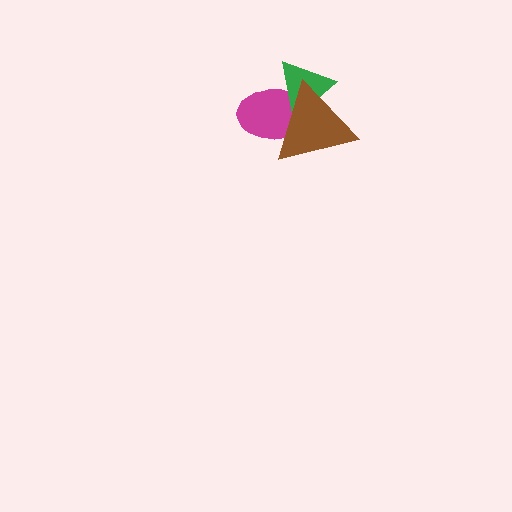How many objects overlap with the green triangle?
2 objects overlap with the green triangle.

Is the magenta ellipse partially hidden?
Yes, it is partially covered by another shape.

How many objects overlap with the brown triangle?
2 objects overlap with the brown triangle.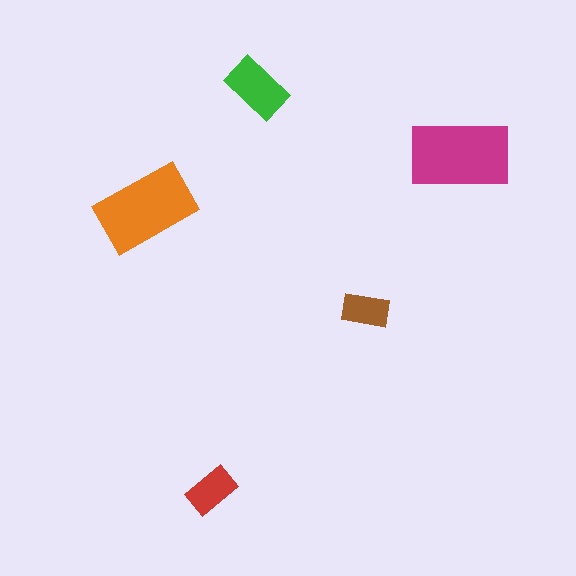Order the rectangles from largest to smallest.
the magenta one, the orange one, the green one, the red one, the brown one.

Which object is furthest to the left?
The orange rectangle is leftmost.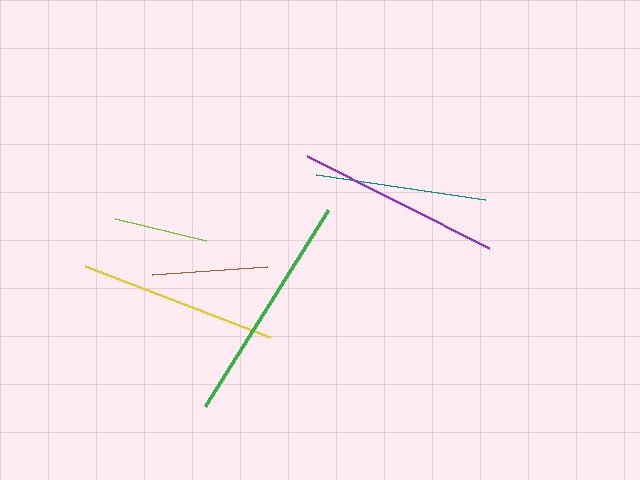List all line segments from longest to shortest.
From longest to shortest: green, purple, yellow, teal, brown, lime.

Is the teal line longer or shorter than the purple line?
The purple line is longer than the teal line.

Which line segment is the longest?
The green line is the longest at approximately 231 pixels.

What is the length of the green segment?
The green segment is approximately 231 pixels long.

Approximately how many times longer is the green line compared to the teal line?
The green line is approximately 1.4 times the length of the teal line.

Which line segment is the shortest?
The lime line is the shortest at approximately 94 pixels.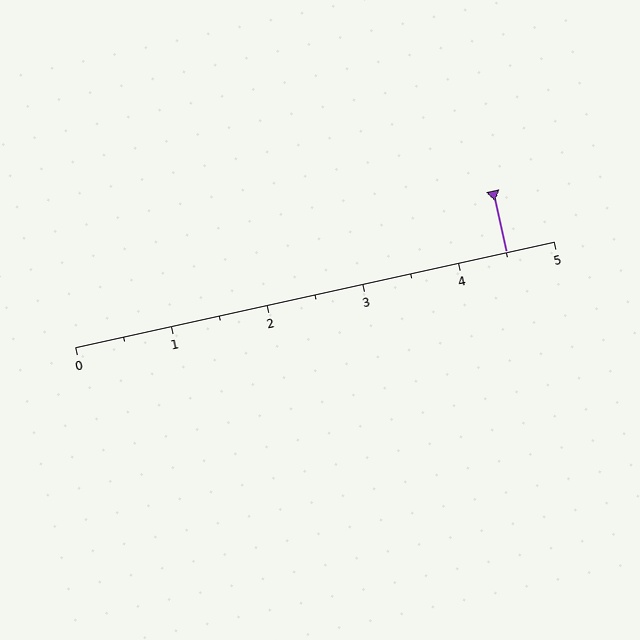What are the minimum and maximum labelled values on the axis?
The axis runs from 0 to 5.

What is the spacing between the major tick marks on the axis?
The major ticks are spaced 1 apart.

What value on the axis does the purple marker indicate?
The marker indicates approximately 4.5.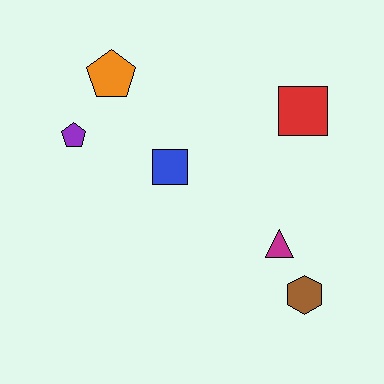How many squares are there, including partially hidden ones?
There are 2 squares.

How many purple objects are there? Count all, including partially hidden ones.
There is 1 purple object.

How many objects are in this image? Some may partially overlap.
There are 6 objects.